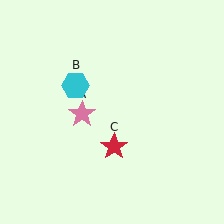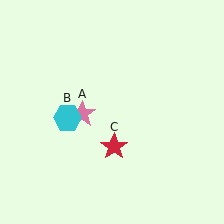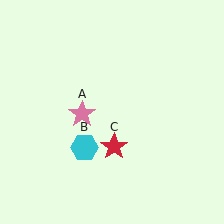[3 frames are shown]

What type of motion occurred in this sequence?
The cyan hexagon (object B) rotated counterclockwise around the center of the scene.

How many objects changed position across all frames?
1 object changed position: cyan hexagon (object B).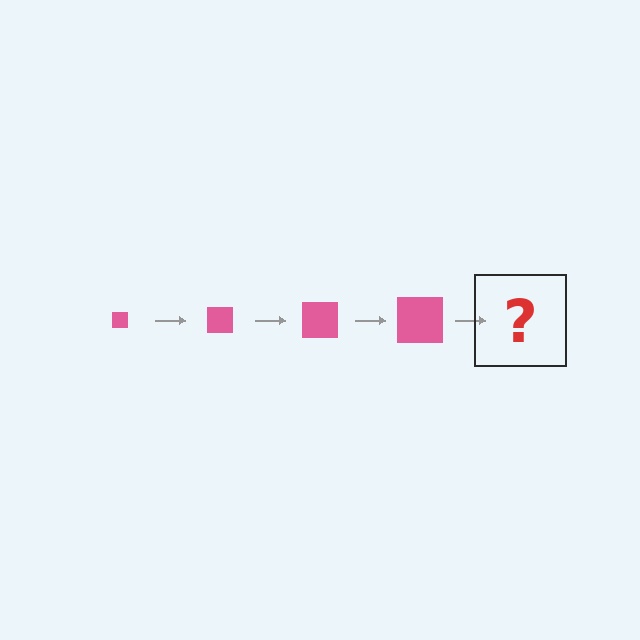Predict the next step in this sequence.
The next step is a pink square, larger than the previous one.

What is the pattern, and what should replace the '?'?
The pattern is that the square gets progressively larger each step. The '?' should be a pink square, larger than the previous one.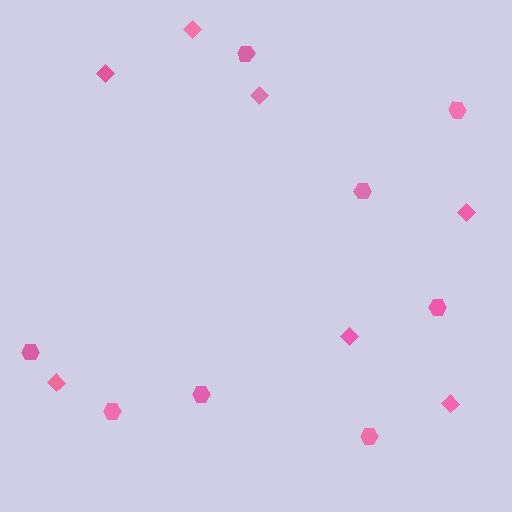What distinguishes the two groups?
There are 2 groups: one group of diamonds (7) and one group of hexagons (8).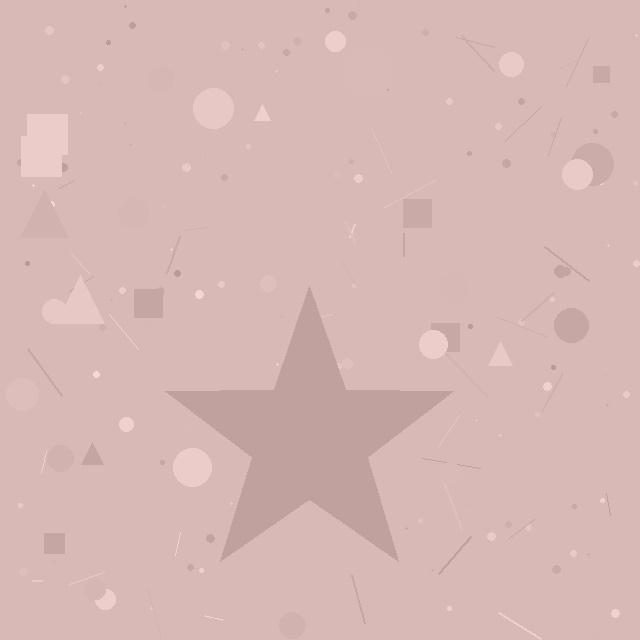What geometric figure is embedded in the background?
A star is embedded in the background.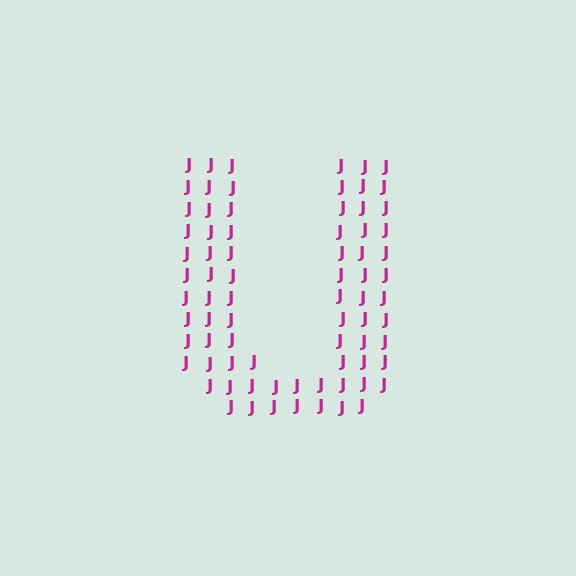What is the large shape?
The large shape is the letter U.